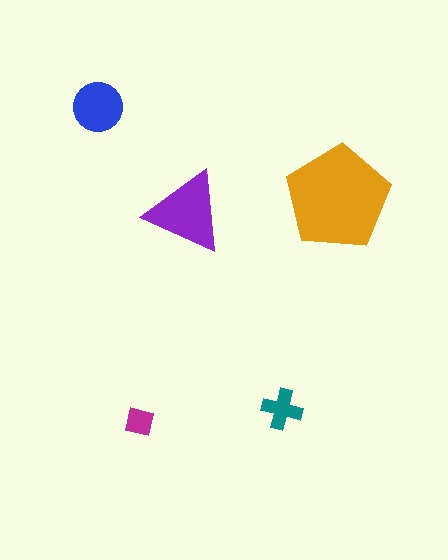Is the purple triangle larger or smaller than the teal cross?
Larger.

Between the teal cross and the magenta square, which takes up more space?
The teal cross.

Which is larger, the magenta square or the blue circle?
The blue circle.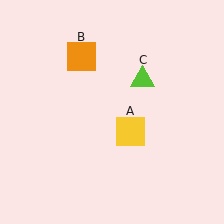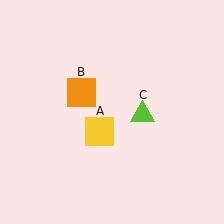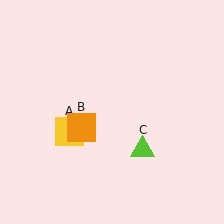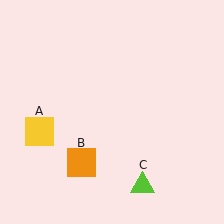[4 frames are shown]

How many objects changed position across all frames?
3 objects changed position: yellow square (object A), orange square (object B), lime triangle (object C).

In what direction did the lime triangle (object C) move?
The lime triangle (object C) moved down.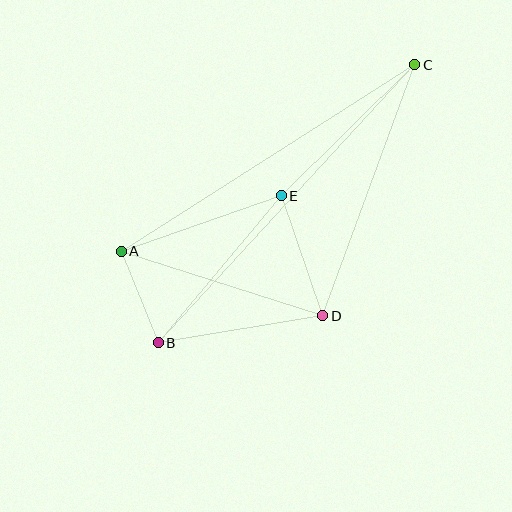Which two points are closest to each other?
Points A and B are closest to each other.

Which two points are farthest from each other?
Points B and C are farthest from each other.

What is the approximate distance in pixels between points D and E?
The distance between D and E is approximately 127 pixels.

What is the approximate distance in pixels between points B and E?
The distance between B and E is approximately 192 pixels.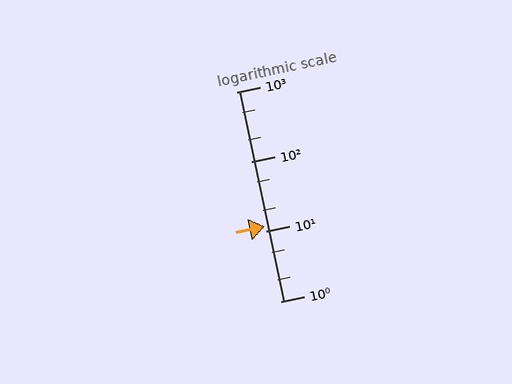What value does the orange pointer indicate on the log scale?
The pointer indicates approximately 12.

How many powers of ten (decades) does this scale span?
The scale spans 3 decades, from 1 to 1000.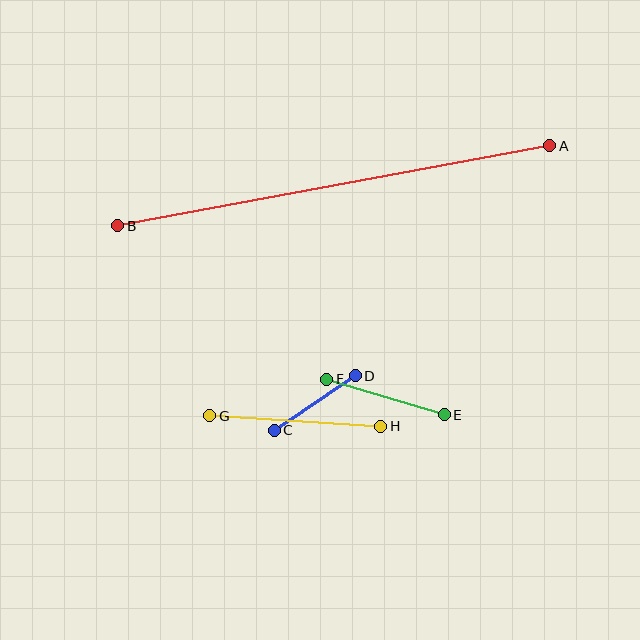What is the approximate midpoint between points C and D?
The midpoint is at approximately (315, 403) pixels.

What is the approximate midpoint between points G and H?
The midpoint is at approximately (295, 421) pixels.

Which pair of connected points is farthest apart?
Points A and B are farthest apart.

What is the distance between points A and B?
The distance is approximately 439 pixels.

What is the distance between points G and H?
The distance is approximately 171 pixels.